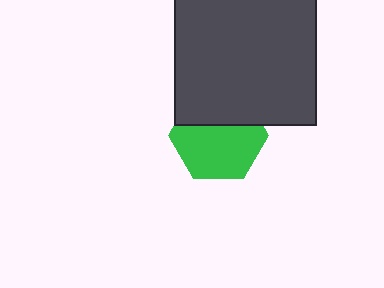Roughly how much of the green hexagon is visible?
About half of it is visible (roughly 64%).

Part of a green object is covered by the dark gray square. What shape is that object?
It is a hexagon.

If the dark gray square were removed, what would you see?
You would see the complete green hexagon.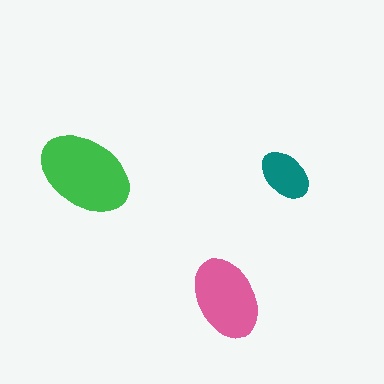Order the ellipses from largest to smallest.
the green one, the pink one, the teal one.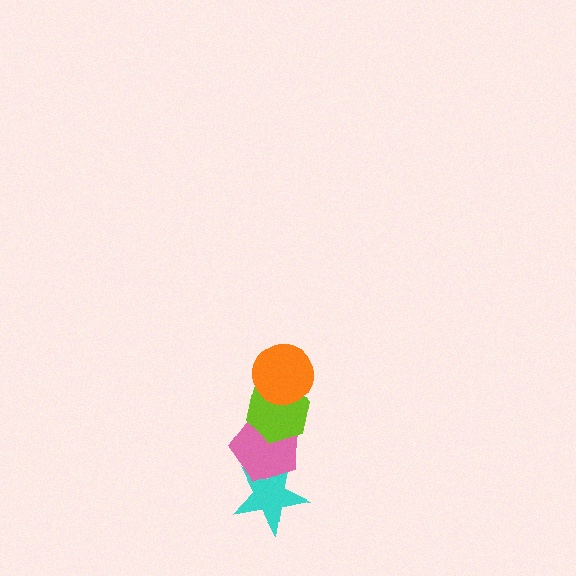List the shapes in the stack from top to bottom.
From top to bottom: the orange circle, the lime hexagon, the pink pentagon, the cyan star.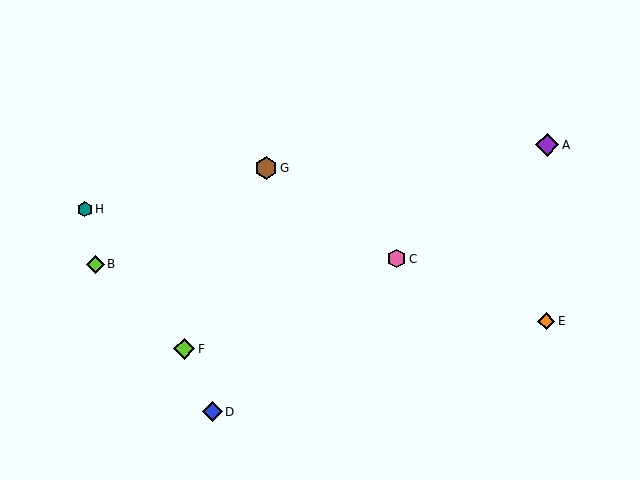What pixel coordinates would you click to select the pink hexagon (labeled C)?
Click at (397, 259) to select the pink hexagon C.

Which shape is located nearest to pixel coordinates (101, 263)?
The lime diamond (labeled B) at (95, 264) is nearest to that location.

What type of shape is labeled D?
Shape D is a blue diamond.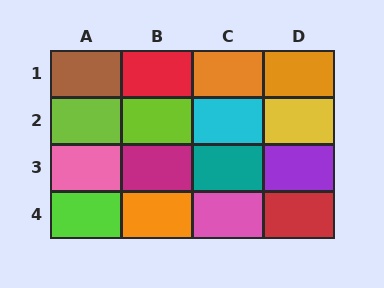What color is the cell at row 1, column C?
Orange.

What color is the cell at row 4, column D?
Red.